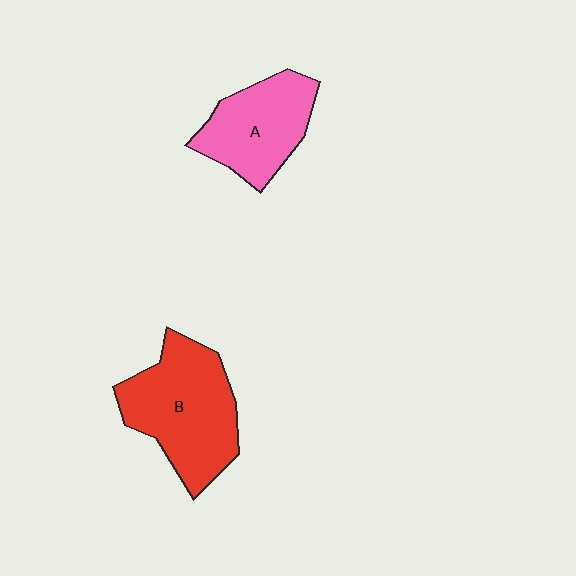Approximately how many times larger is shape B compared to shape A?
Approximately 1.3 times.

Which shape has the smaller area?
Shape A (pink).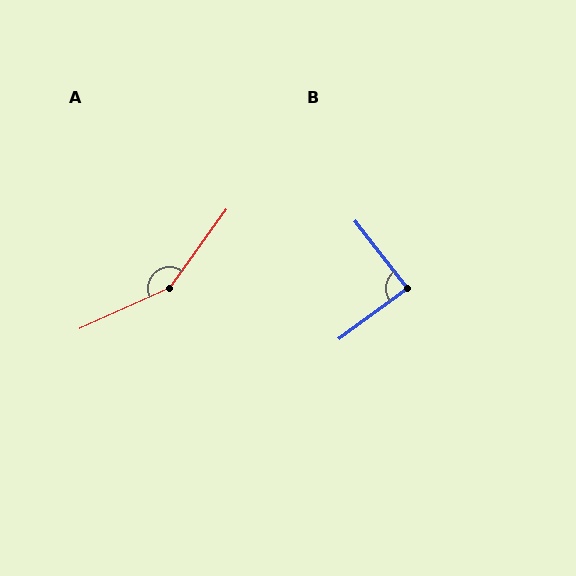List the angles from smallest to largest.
B (89°), A (151°).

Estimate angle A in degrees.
Approximately 151 degrees.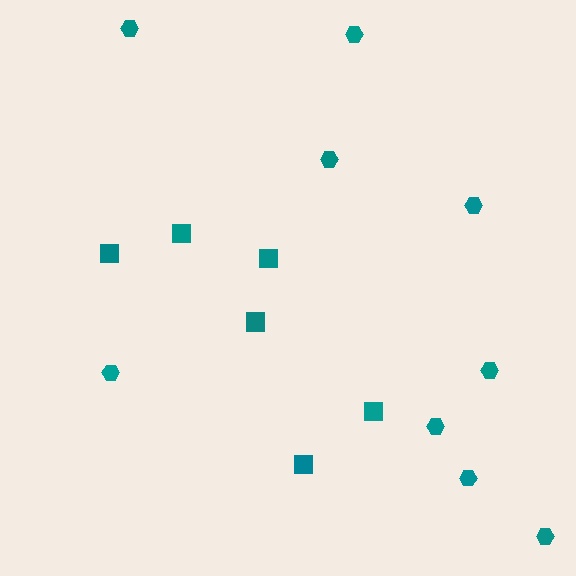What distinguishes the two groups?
There are 2 groups: one group of squares (6) and one group of hexagons (9).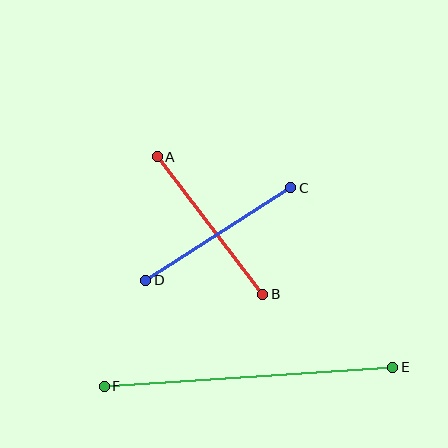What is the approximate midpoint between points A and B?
The midpoint is at approximately (210, 226) pixels.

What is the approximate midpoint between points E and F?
The midpoint is at approximately (249, 377) pixels.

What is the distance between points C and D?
The distance is approximately 172 pixels.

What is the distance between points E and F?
The distance is approximately 289 pixels.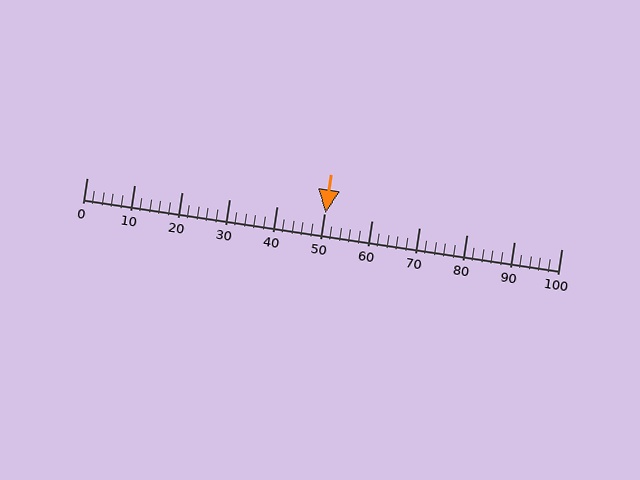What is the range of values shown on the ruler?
The ruler shows values from 0 to 100.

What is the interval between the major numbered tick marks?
The major tick marks are spaced 10 units apart.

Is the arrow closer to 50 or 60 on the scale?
The arrow is closer to 50.